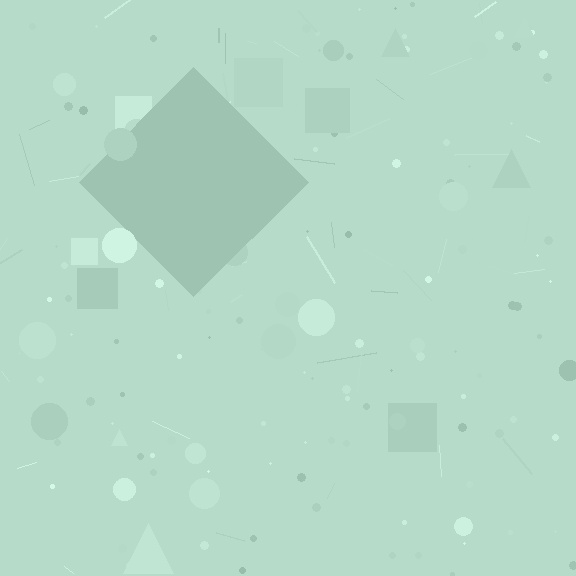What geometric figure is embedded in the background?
A diamond is embedded in the background.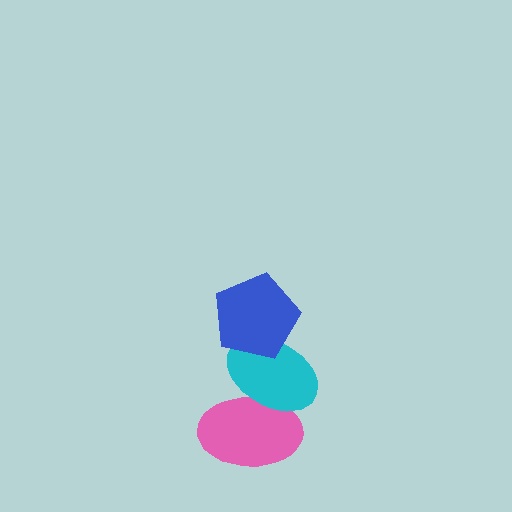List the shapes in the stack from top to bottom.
From top to bottom: the blue pentagon, the cyan ellipse, the pink ellipse.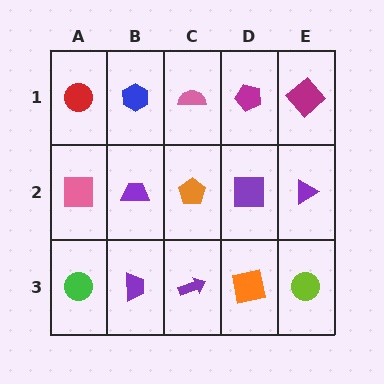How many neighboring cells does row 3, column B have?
3.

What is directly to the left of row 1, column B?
A red circle.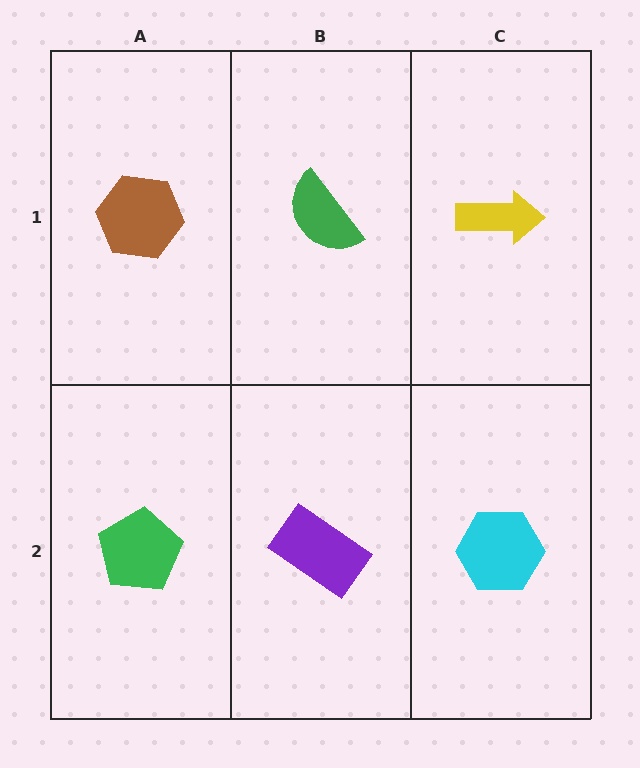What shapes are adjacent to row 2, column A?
A brown hexagon (row 1, column A), a purple rectangle (row 2, column B).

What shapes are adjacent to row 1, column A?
A green pentagon (row 2, column A), a green semicircle (row 1, column B).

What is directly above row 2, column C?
A yellow arrow.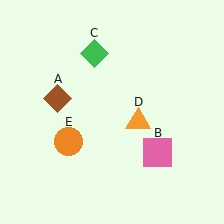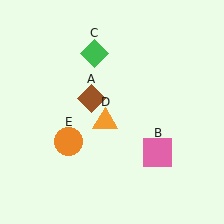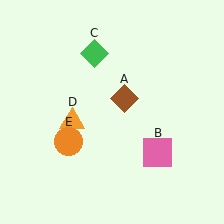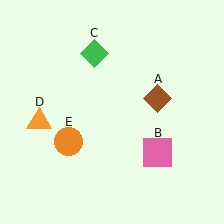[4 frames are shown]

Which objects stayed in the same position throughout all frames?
Pink square (object B) and green diamond (object C) and orange circle (object E) remained stationary.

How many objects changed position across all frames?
2 objects changed position: brown diamond (object A), orange triangle (object D).